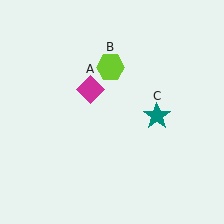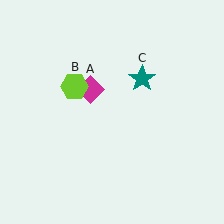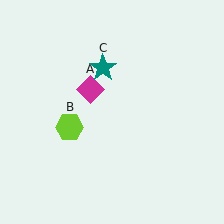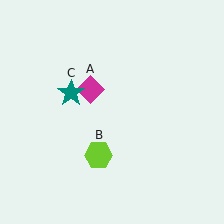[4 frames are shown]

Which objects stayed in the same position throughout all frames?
Magenta diamond (object A) remained stationary.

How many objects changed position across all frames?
2 objects changed position: lime hexagon (object B), teal star (object C).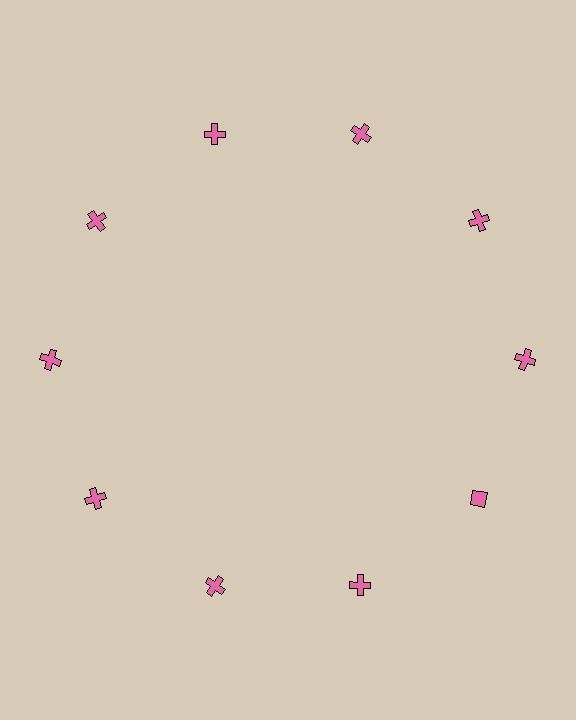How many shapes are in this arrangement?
There are 10 shapes arranged in a ring pattern.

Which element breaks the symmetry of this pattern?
The pink diamond at roughly the 4 o'clock position breaks the symmetry. All other shapes are pink crosses.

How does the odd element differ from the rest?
It has a different shape: diamond instead of cross.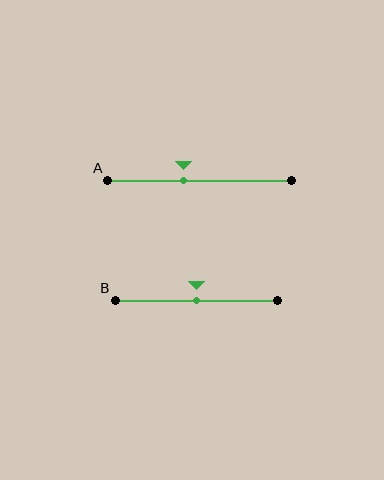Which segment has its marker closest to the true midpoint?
Segment B has its marker closest to the true midpoint.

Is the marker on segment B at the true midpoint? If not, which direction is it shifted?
Yes, the marker on segment B is at the true midpoint.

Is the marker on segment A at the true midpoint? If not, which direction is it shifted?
No, the marker on segment A is shifted to the left by about 9% of the segment length.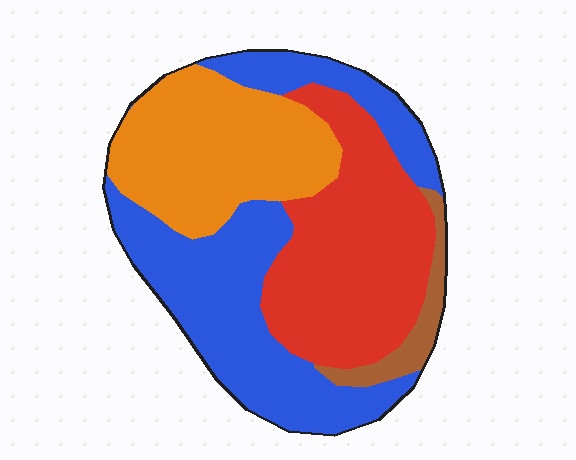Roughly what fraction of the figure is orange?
Orange takes up between a quarter and a half of the figure.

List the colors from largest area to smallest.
From largest to smallest: blue, red, orange, brown.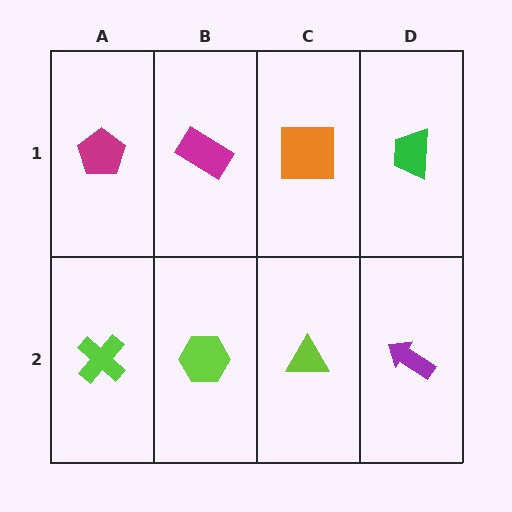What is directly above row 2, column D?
A green trapezoid.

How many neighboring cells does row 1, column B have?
3.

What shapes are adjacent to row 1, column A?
A lime cross (row 2, column A), a magenta rectangle (row 1, column B).